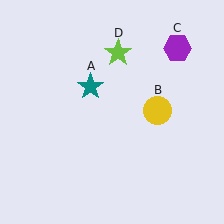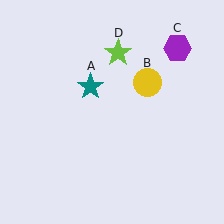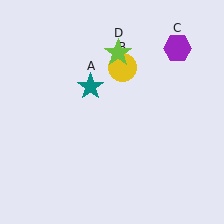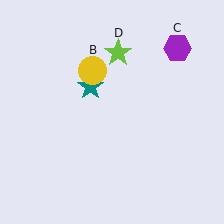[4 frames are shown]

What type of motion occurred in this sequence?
The yellow circle (object B) rotated counterclockwise around the center of the scene.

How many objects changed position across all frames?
1 object changed position: yellow circle (object B).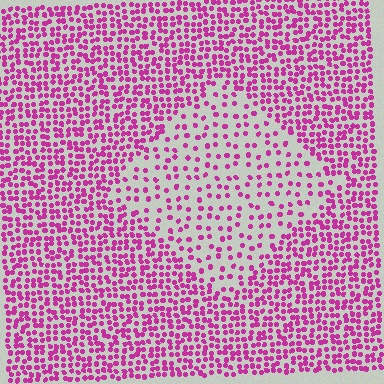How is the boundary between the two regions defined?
The boundary is defined by a change in element density (approximately 2.3x ratio). All elements are the same color, size, and shape.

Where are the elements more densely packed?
The elements are more densely packed outside the diamond boundary.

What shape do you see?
I see a diamond.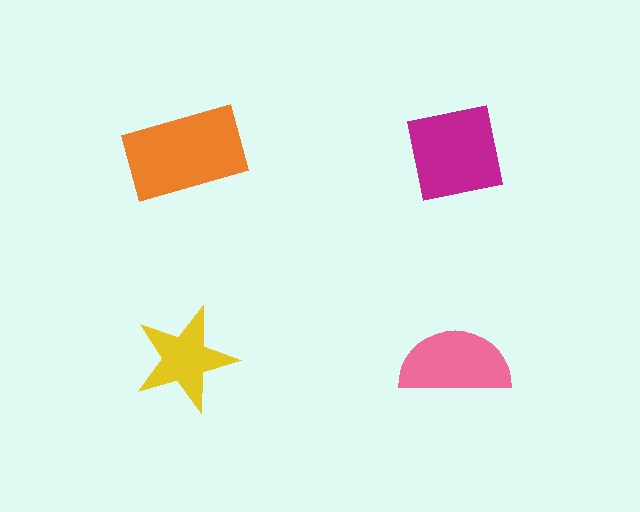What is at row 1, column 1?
An orange rectangle.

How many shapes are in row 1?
2 shapes.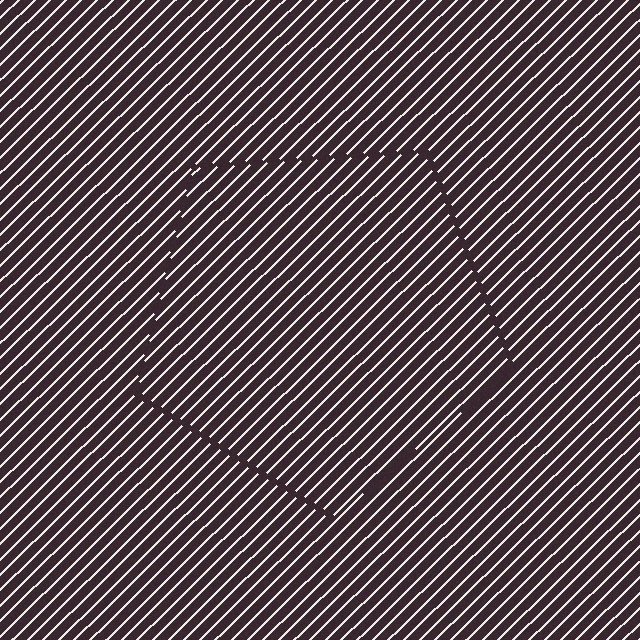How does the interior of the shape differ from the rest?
The interior of the shape contains the same grating, shifted by half a period — the contour is defined by the phase discontinuity where line-ends from the inner and outer gratings abut.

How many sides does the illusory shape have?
5 sides — the line-ends trace a pentagon.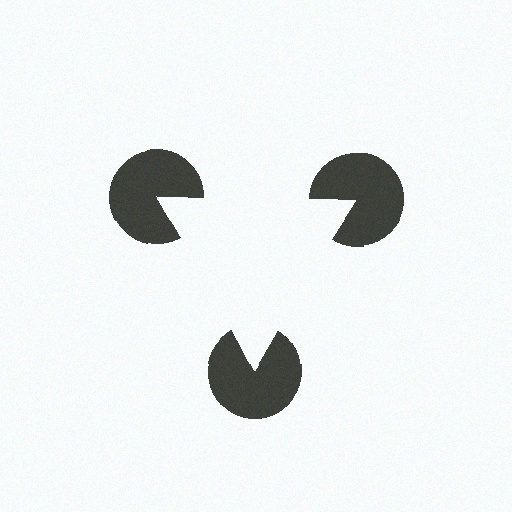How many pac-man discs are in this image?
There are 3 — one at each vertex of the illusory triangle.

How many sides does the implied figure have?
3 sides.